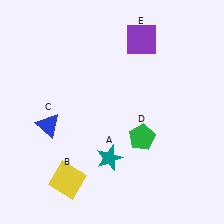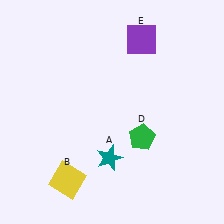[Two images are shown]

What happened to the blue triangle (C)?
The blue triangle (C) was removed in Image 2. It was in the bottom-left area of Image 1.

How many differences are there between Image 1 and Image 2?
There is 1 difference between the two images.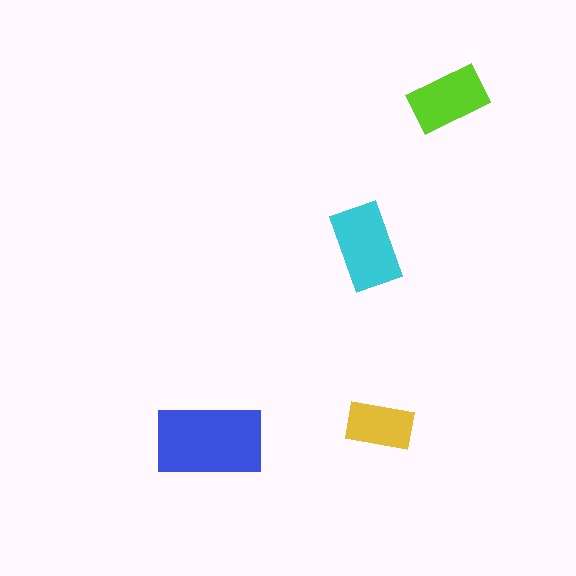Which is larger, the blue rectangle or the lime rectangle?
The blue one.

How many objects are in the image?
There are 4 objects in the image.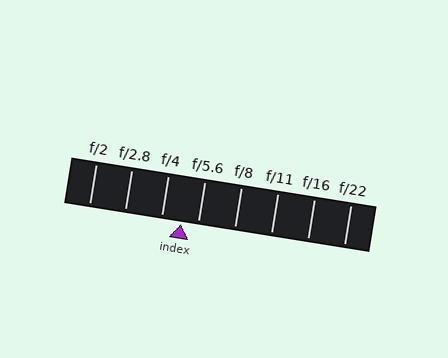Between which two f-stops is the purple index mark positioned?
The index mark is between f/4 and f/5.6.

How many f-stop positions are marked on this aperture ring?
There are 8 f-stop positions marked.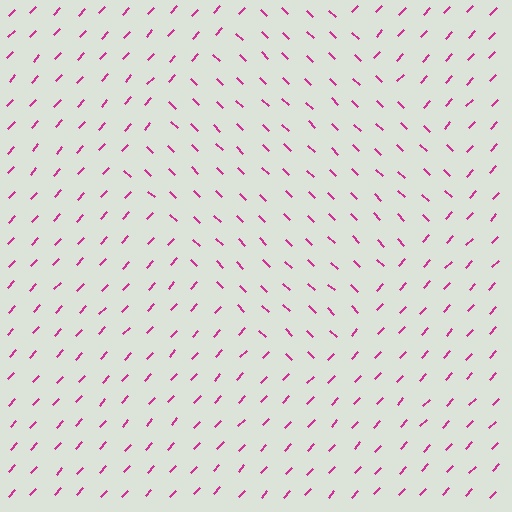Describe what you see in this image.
The image is filled with small magenta line segments. A diamond region in the image has lines oriented differently from the surrounding lines, creating a visible texture boundary.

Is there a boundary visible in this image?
Yes, there is a texture boundary formed by a change in line orientation.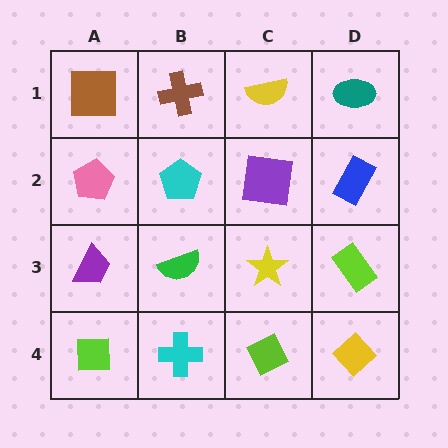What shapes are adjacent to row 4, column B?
A green semicircle (row 3, column B), a lime square (row 4, column A), a lime diamond (row 4, column C).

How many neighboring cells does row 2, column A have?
3.